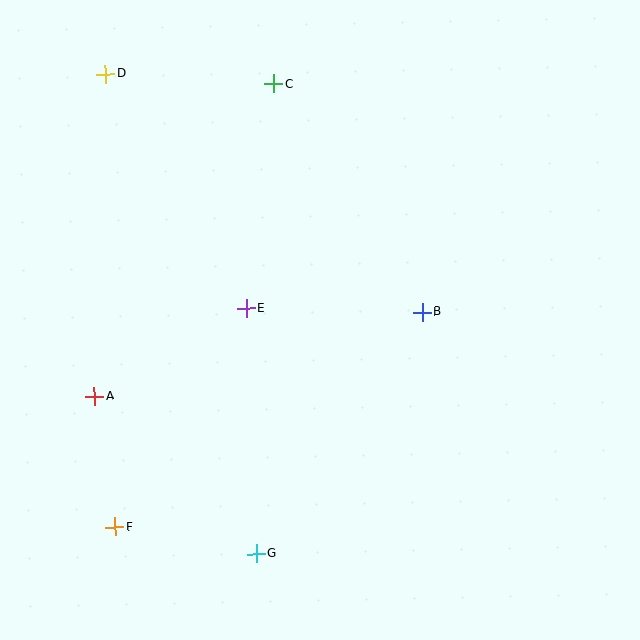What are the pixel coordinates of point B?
Point B is at (422, 312).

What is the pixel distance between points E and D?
The distance between E and D is 273 pixels.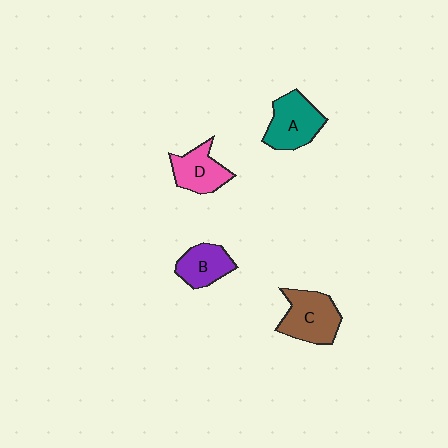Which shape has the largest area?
Shape C (brown).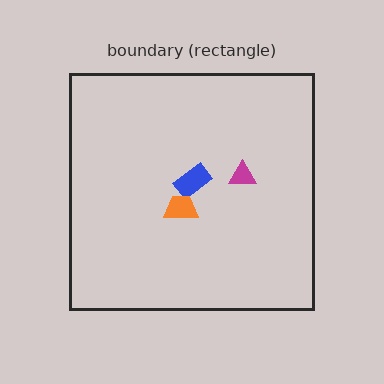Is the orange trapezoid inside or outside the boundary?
Inside.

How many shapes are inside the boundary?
3 inside, 0 outside.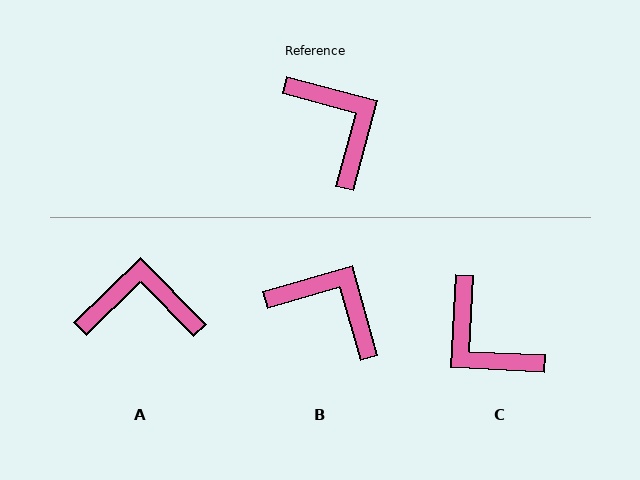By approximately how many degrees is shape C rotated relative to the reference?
Approximately 168 degrees clockwise.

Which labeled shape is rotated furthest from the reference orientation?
C, about 168 degrees away.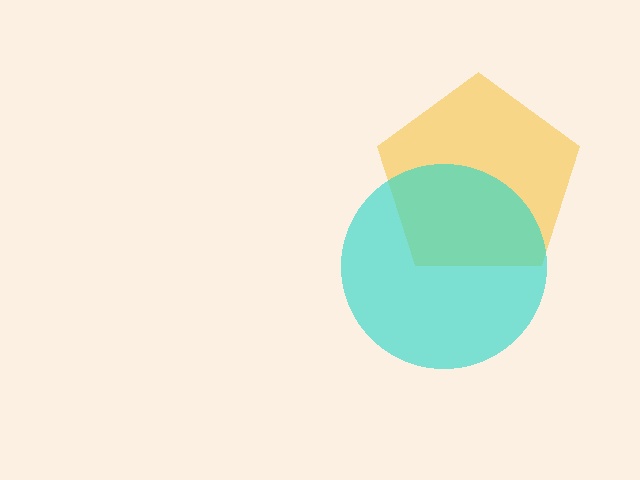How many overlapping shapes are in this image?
There are 2 overlapping shapes in the image.